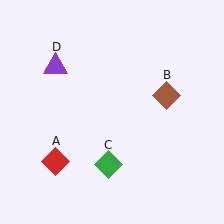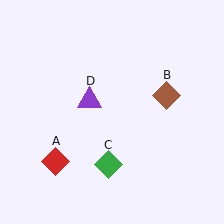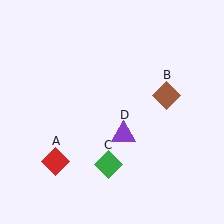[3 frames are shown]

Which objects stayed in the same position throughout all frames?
Red diamond (object A) and brown diamond (object B) and green diamond (object C) remained stationary.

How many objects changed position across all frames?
1 object changed position: purple triangle (object D).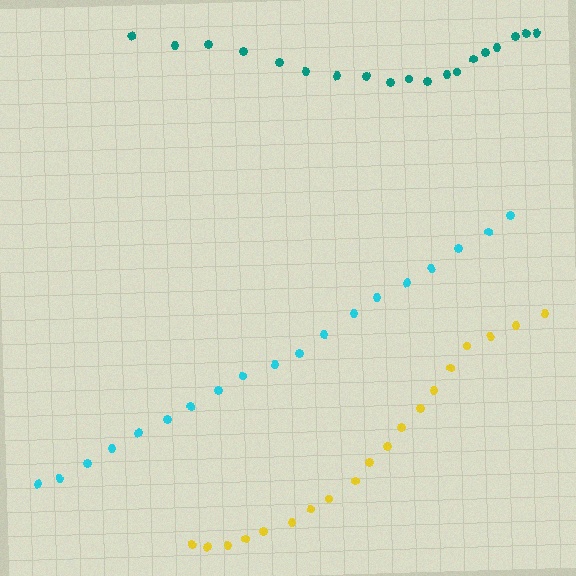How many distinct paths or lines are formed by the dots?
There are 3 distinct paths.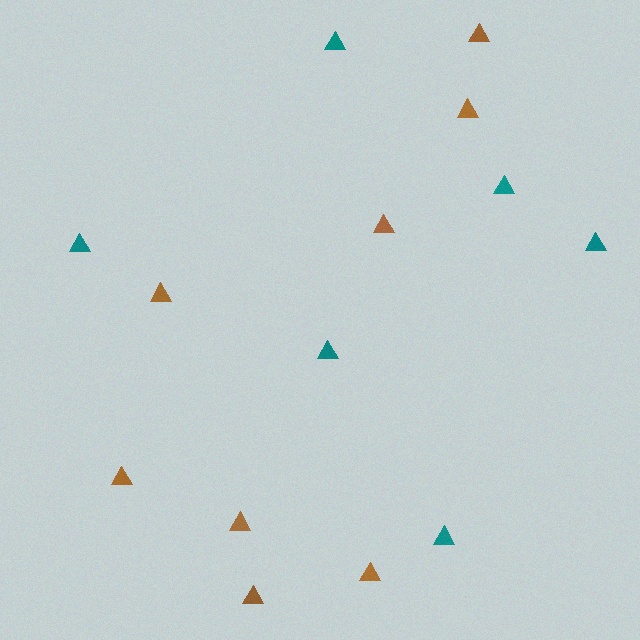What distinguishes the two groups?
There are 2 groups: one group of teal triangles (6) and one group of brown triangles (8).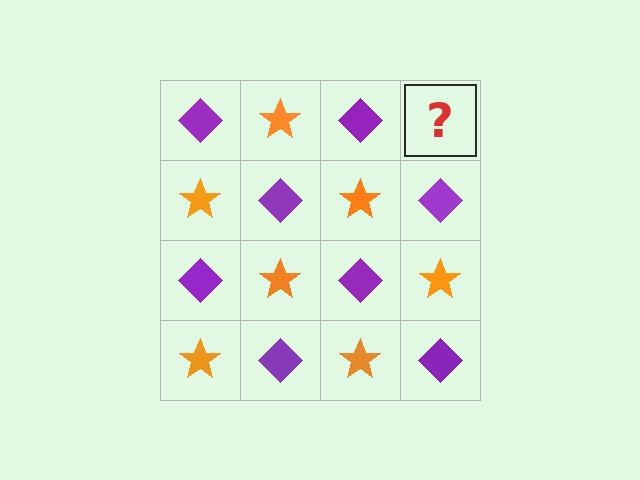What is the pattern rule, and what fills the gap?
The rule is that it alternates purple diamond and orange star in a checkerboard pattern. The gap should be filled with an orange star.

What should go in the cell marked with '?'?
The missing cell should contain an orange star.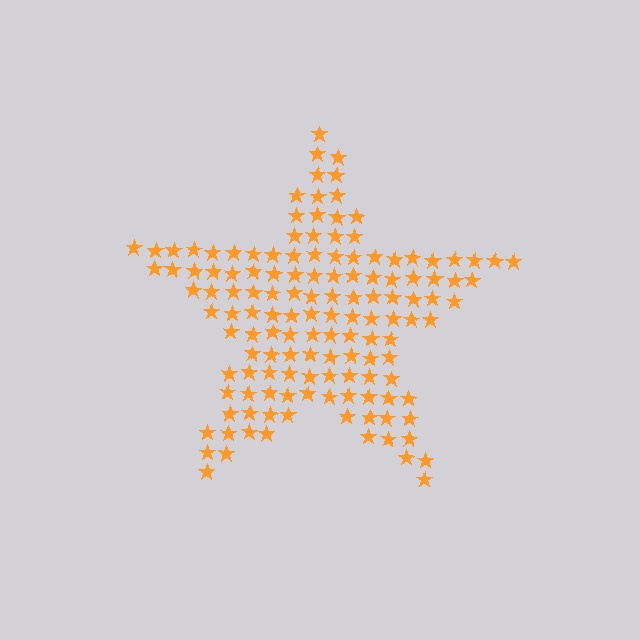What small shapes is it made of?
It is made of small stars.